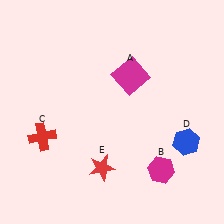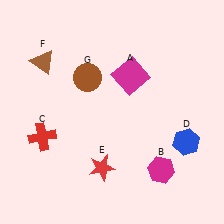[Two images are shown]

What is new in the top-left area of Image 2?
A brown circle (G) was added in the top-left area of Image 2.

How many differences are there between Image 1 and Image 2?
There are 2 differences between the two images.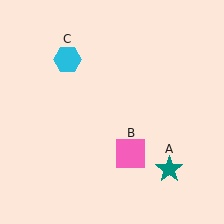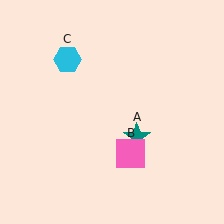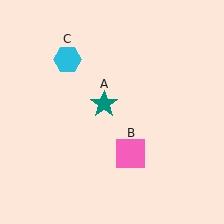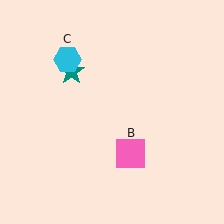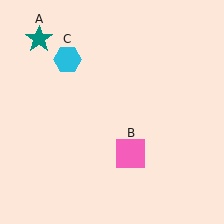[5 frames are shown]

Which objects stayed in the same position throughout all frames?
Pink square (object B) and cyan hexagon (object C) remained stationary.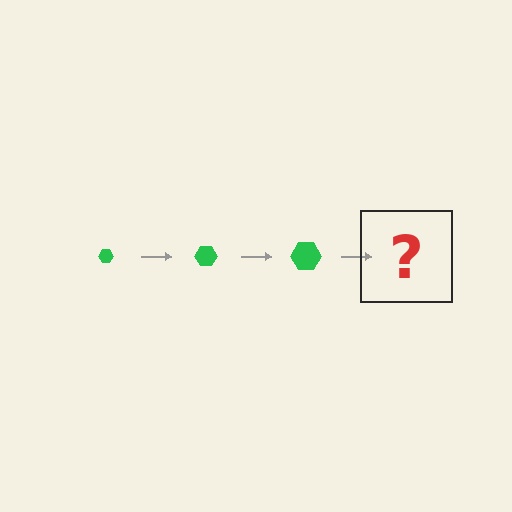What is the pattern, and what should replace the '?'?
The pattern is that the hexagon gets progressively larger each step. The '?' should be a green hexagon, larger than the previous one.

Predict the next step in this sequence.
The next step is a green hexagon, larger than the previous one.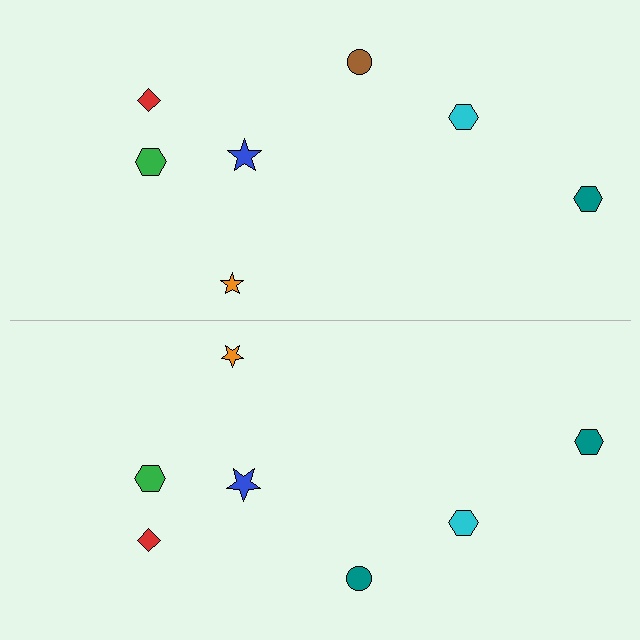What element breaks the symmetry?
The teal circle on the bottom side breaks the symmetry — its mirror counterpart is brown.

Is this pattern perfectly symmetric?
No, the pattern is not perfectly symmetric. The teal circle on the bottom side breaks the symmetry — its mirror counterpart is brown.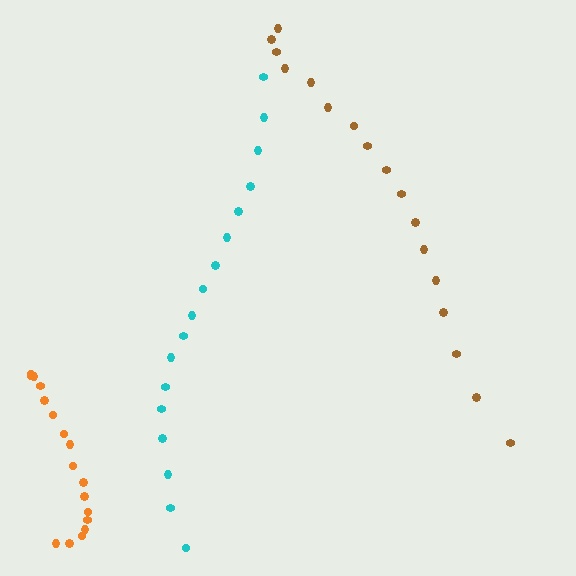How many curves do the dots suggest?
There are 3 distinct paths.